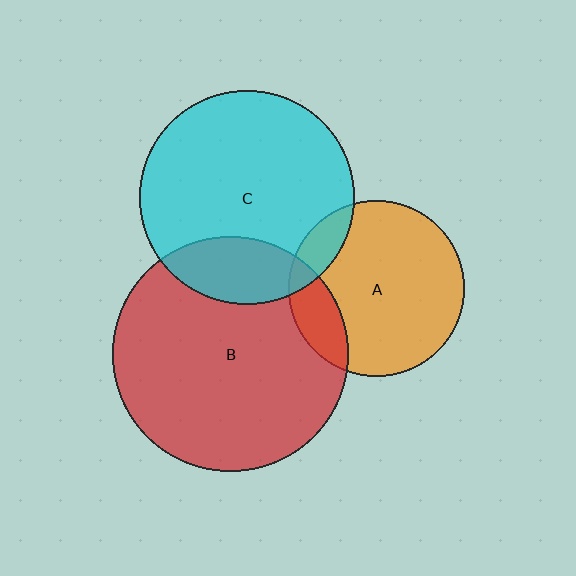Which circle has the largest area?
Circle B (red).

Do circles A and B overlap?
Yes.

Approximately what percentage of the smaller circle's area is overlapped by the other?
Approximately 15%.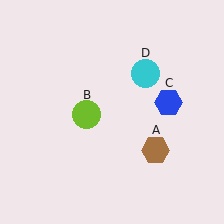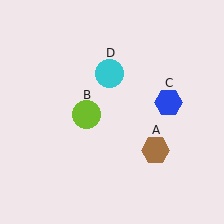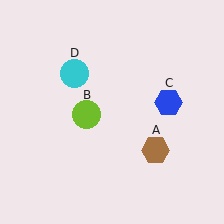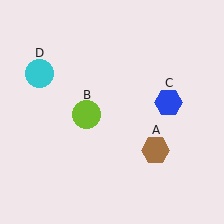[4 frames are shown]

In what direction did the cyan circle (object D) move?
The cyan circle (object D) moved left.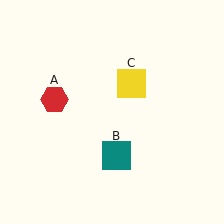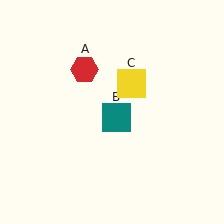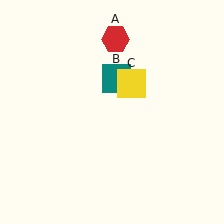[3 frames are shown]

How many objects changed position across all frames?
2 objects changed position: red hexagon (object A), teal square (object B).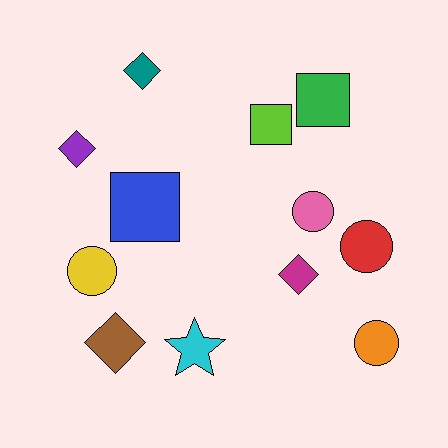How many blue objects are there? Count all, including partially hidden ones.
There is 1 blue object.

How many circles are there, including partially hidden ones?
There are 4 circles.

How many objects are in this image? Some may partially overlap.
There are 12 objects.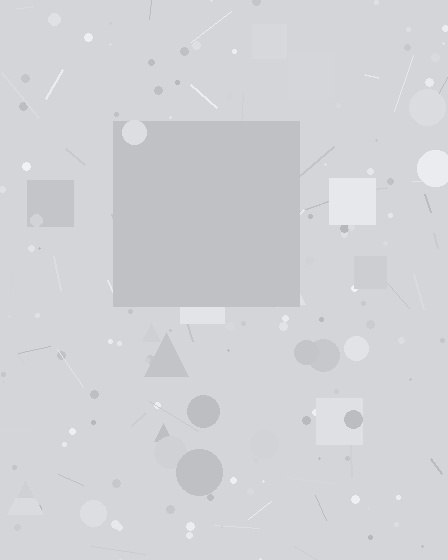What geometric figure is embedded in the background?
A square is embedded in the background.